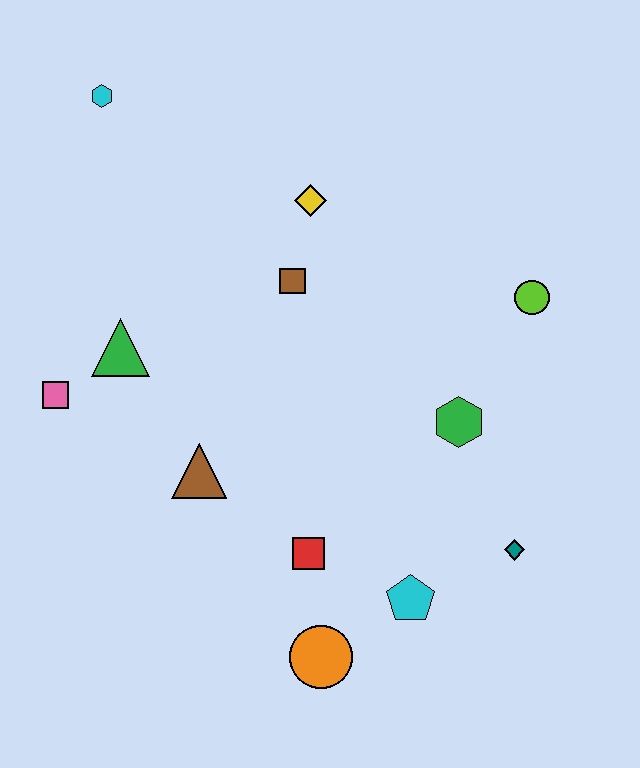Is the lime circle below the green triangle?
No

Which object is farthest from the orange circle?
The cyan hexagon is farthest from the orange circle.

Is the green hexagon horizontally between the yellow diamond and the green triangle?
No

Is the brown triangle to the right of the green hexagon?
No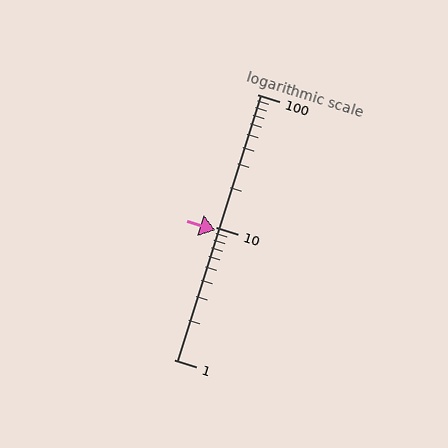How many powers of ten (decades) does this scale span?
The scale spans 2 decades, from 1 to 100.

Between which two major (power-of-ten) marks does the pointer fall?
The pointer is between 1 and 10.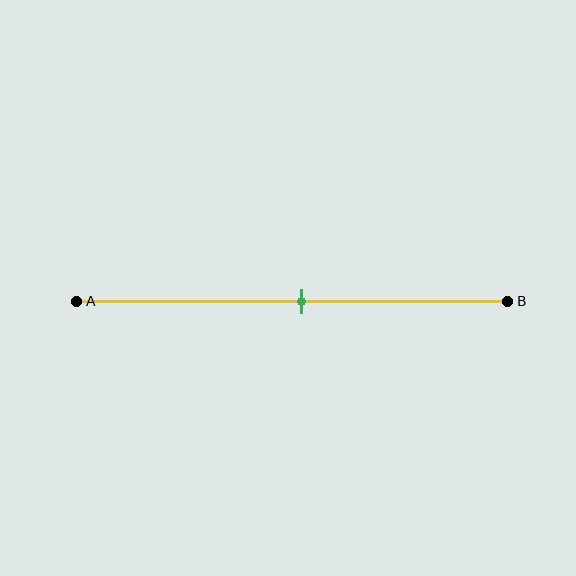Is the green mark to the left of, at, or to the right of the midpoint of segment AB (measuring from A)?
The green mark is approximately at the midpoint of segment AB.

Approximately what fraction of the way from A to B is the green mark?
The green mark is approximately 50% of the way from A to B.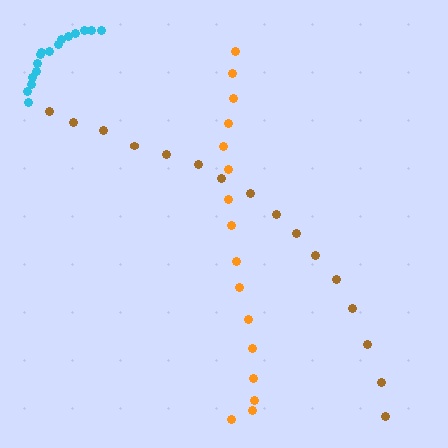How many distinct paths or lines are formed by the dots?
There are 3 distinct paths.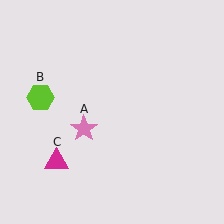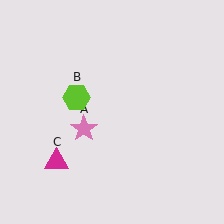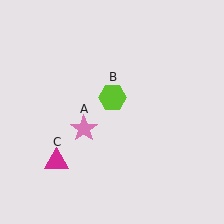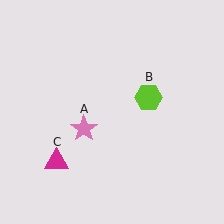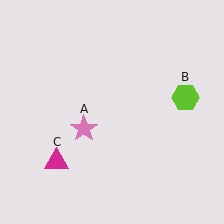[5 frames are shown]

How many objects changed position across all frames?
1 object changed position: lime hexagon (object B).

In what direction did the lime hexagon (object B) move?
The lime hexagon (object B) moved right.